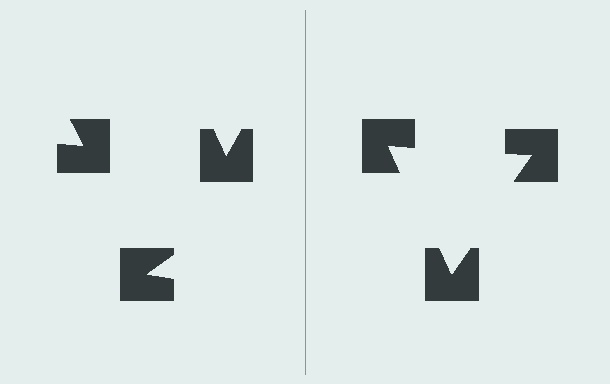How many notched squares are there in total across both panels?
6 — 3 on each side.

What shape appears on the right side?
An illusory triangle.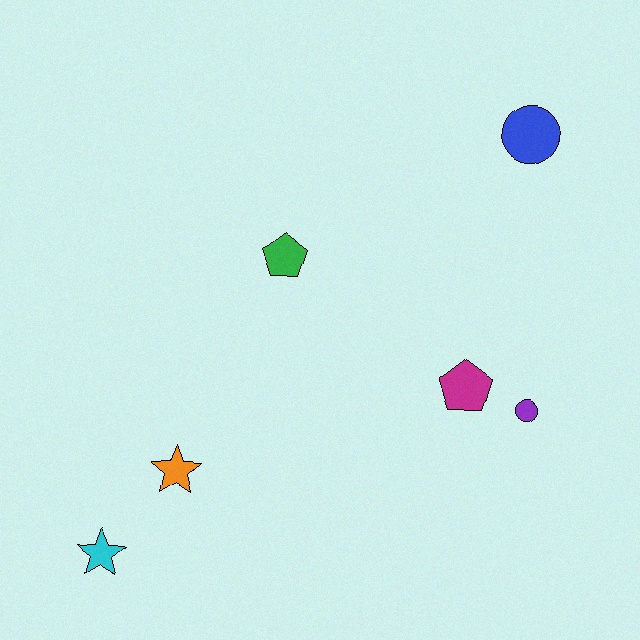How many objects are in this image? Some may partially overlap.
There are 6 objects.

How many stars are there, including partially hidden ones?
There are 2 stars.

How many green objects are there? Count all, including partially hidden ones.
There is 1 green object.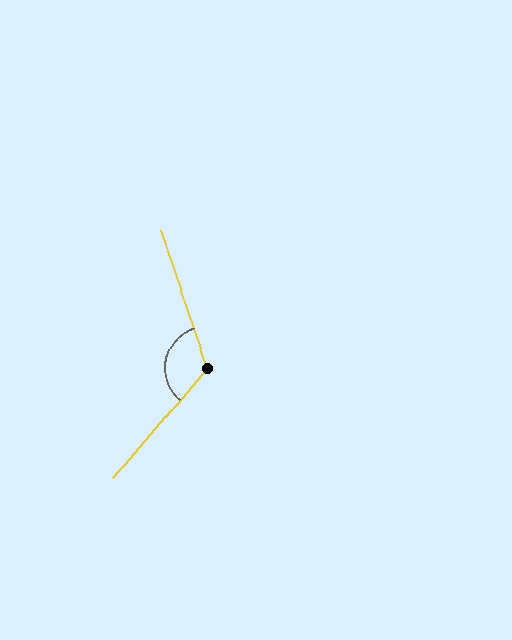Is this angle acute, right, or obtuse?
It is obtuse.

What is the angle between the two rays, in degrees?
Approximately 121 degrees.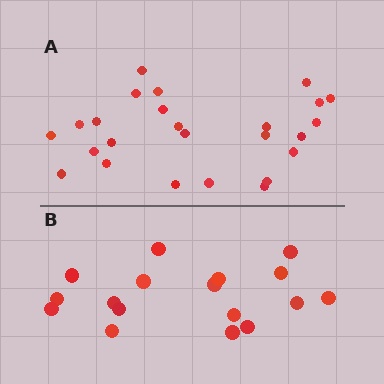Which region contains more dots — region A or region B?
Region A (the top region) has more dots.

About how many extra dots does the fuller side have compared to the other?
Region A has roughly 8 or so more dots than region B.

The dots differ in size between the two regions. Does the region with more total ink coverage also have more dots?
No. Region B has more total ink coverage because its dots are larger, but region A actually contains more individual dots. Total area can be misleading — the number of items is what matters here.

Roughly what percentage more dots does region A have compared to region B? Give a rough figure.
About 45% more.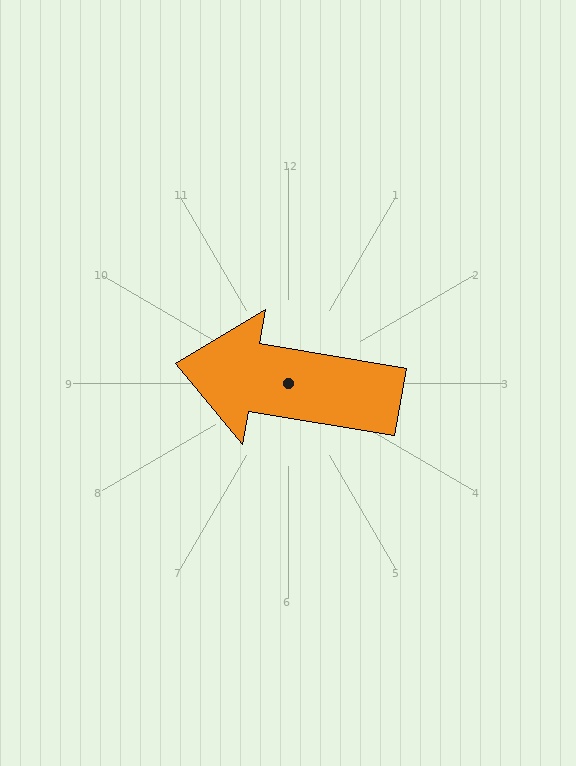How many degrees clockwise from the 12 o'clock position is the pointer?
Approximately 280 degrees.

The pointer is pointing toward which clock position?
Roughly 9 o'clock.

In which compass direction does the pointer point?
West.